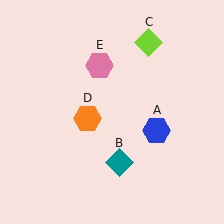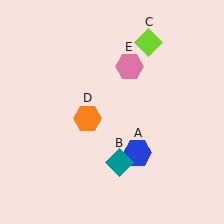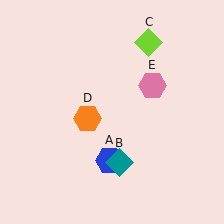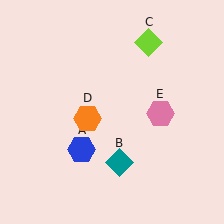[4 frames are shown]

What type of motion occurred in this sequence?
The blue hexagon (object A), pink hexagon (object E) rotated clockwise around the center of the scene.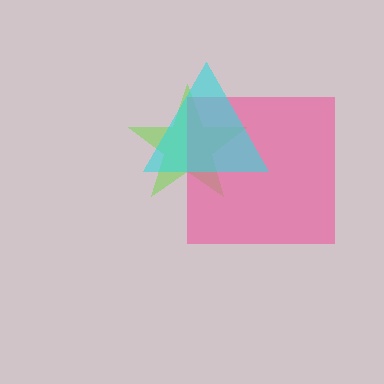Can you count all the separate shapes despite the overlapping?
Yes, there are 3 separate shapes.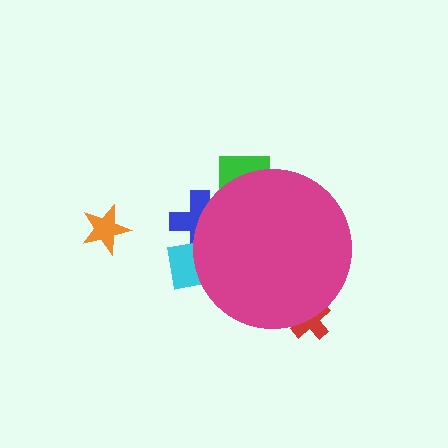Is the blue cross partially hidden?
Yes, the blue cross is partially hidden behind the magenta circle.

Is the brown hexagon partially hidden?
Yes, the brown hexagon is partially hidden behind the magenta circle.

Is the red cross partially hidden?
Yes, the red cross is partially hidden behind the magenta circle.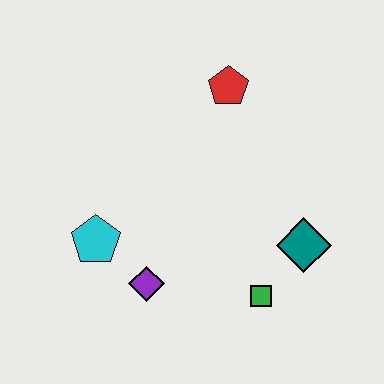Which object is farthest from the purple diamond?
The red pentagon is farthest from the purple diamond.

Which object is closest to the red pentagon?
The teal diamond is closest to the red pentagon.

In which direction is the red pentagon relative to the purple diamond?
The red pentagon is above the purple diamond.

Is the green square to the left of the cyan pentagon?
No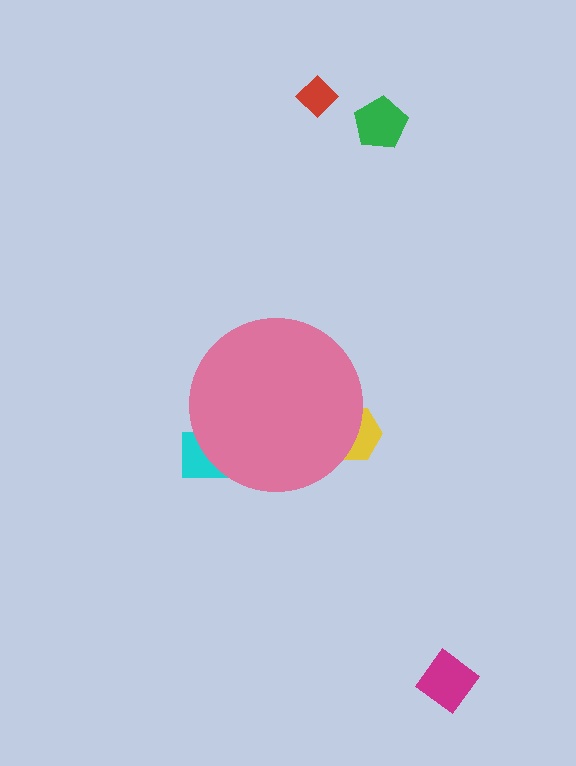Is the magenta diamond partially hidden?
No, the magenta diamond is fully visible.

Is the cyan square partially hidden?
Yes, the cyan square is partially hidden behind the pink circle.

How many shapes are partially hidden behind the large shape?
2 shapes are partially hidden.